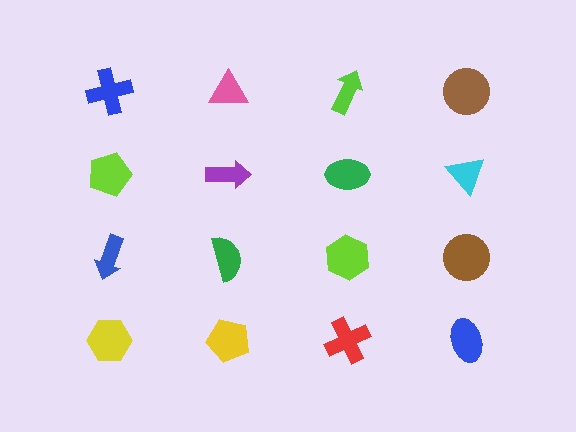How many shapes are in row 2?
4 shapes.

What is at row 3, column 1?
A blue arrow.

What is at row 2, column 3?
A green ellipse.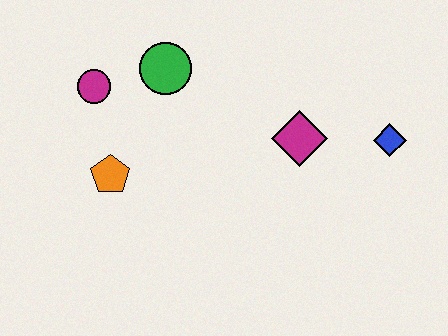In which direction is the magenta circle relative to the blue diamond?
The magenta circle is to the left of the blue diamond.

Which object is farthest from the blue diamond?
The magenta circle is farthest from the blue diamond.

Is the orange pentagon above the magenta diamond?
No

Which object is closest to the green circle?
The magenta circle is closest to the green circle.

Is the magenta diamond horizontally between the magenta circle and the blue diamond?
Yes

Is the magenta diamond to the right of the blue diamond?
No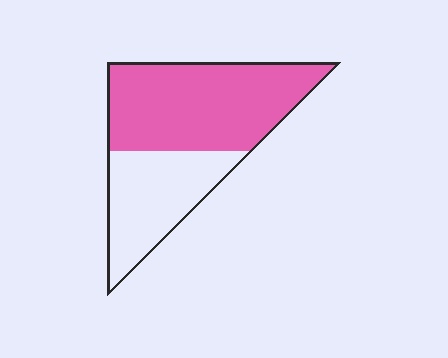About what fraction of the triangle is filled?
About five eighths (5/8).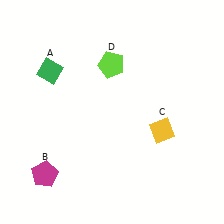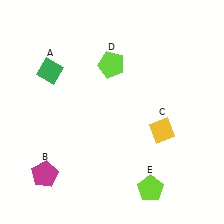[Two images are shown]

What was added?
A lime pentagon (E) was added in Image 2.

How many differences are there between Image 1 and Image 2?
There is 1 difference between the two images.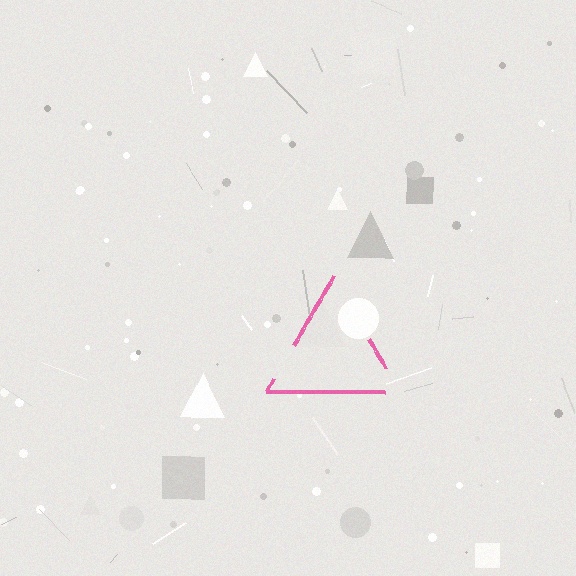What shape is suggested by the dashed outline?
The dashed outline suggests a triangle.